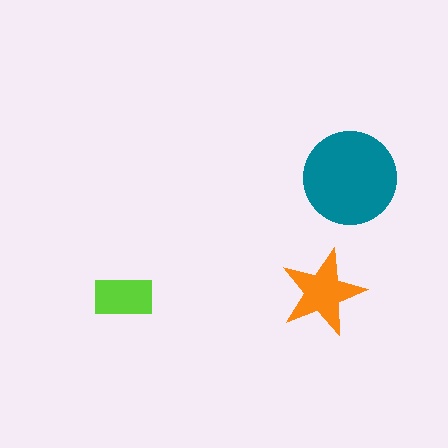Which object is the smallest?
The lime rectangle.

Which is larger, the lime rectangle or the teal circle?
The teal circle.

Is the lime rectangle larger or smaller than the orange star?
Smaller.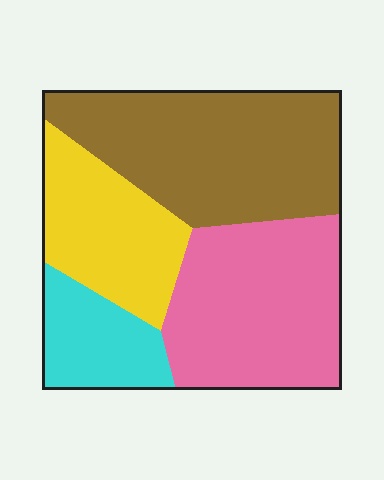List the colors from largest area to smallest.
From largest to smallest: brown, pink, yellow, cyan.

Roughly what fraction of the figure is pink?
Pink covers around 30% of the figure.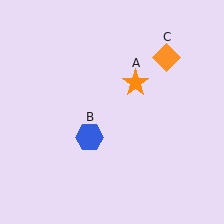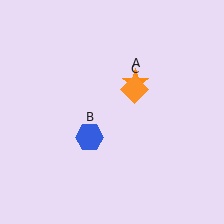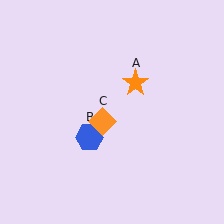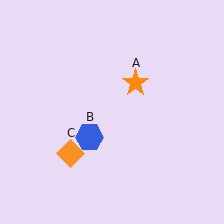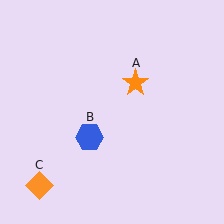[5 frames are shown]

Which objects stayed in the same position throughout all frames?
Orange star (object A) and blue hexagon (object B) remained stationary.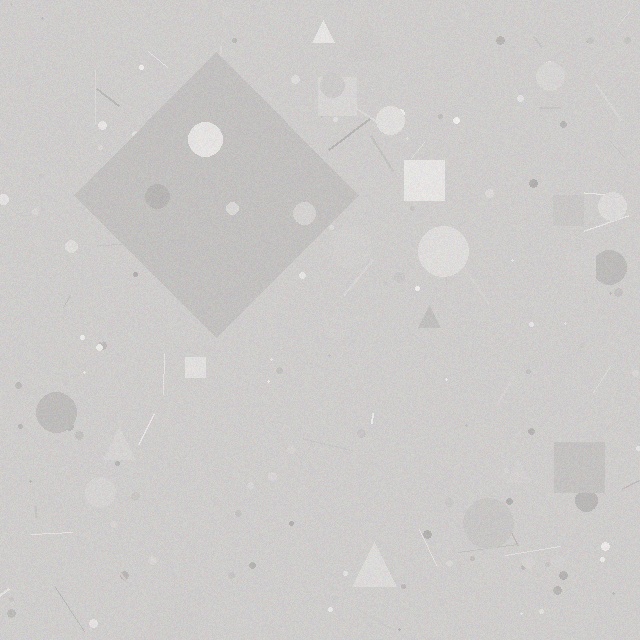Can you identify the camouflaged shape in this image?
The camouflaged shape is a diamond.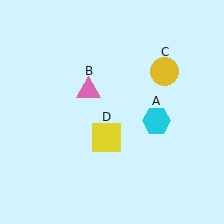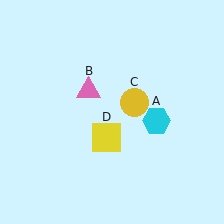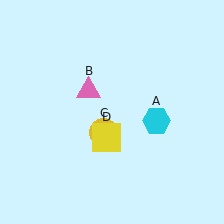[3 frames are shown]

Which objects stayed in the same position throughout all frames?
Cyan hexagon (object A) and pink triangle (object B) and yellow square (object D) remained stationary.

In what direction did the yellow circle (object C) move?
The yellow circle (object C) moved down and to the left.